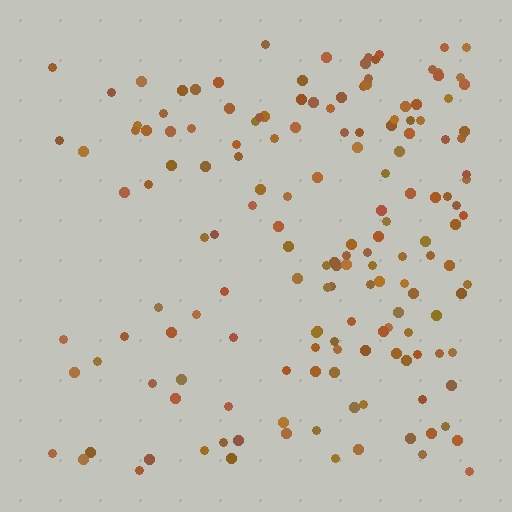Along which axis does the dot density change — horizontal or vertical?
Horizontal.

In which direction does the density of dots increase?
From left to right, with the right side densest.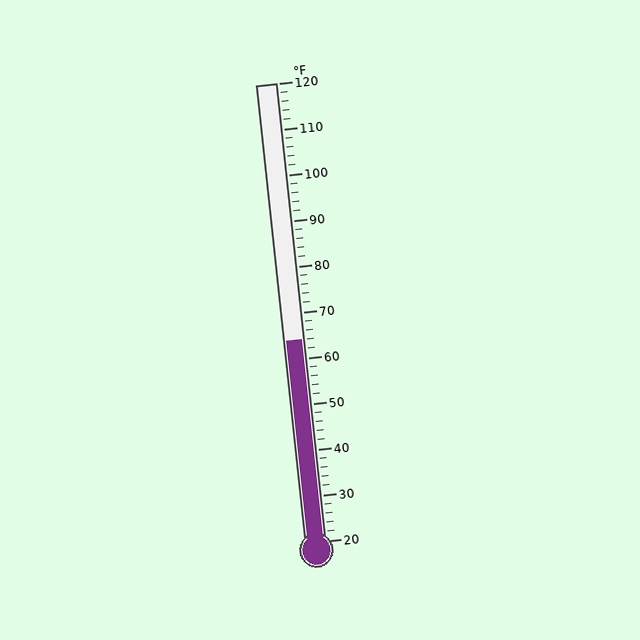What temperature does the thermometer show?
The thermometer shows approximately 64°F.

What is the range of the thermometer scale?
The thermometer scale ranges from 20°F to 120°F.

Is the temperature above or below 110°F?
The temperature is below 110°F.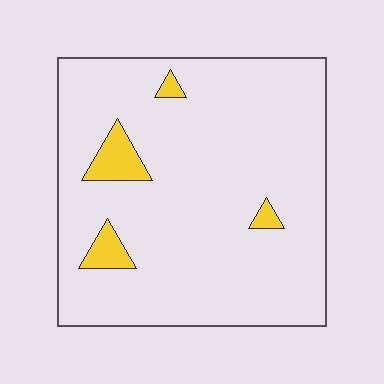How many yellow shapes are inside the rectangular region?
4.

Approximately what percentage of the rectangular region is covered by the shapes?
Approximately 5%.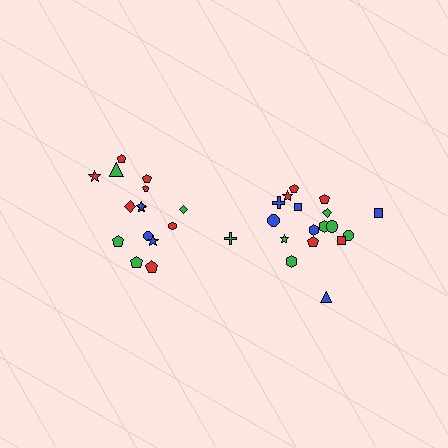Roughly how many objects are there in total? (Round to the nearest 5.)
Roughly 35 objects in total.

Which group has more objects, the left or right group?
The right group.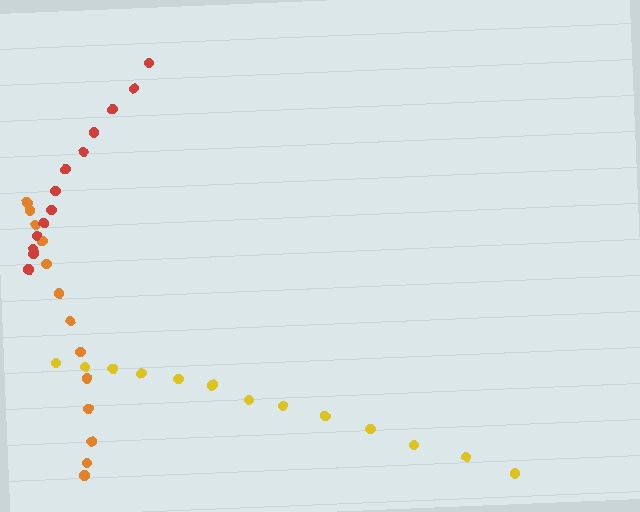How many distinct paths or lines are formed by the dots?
There are 3 distinct paths.